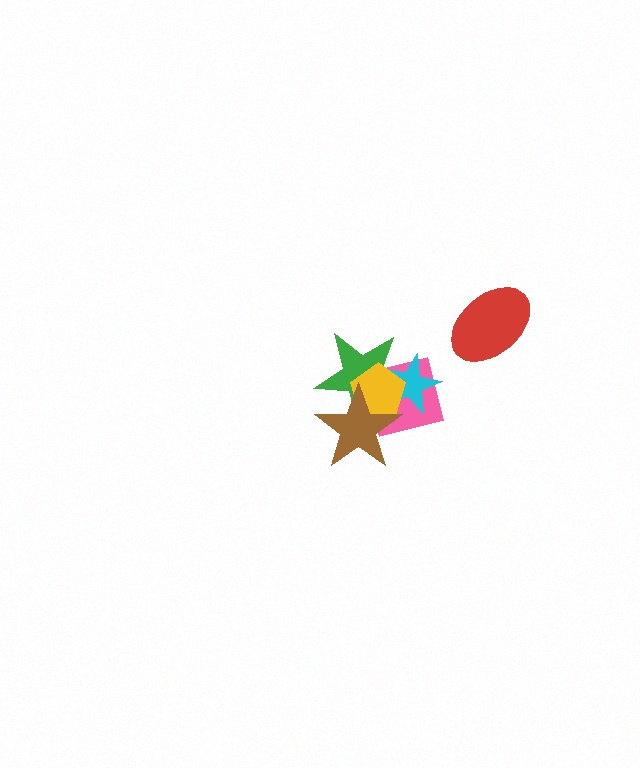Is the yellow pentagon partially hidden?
Yes, it is partially covered by another shape.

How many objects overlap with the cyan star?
4 objects overlap with the cyan star.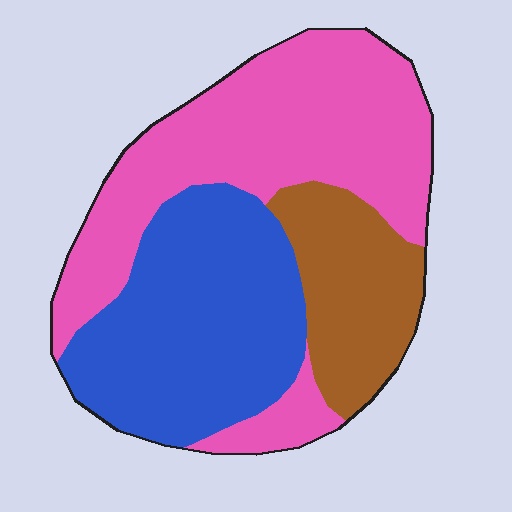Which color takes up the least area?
Brown, at roughly 20%.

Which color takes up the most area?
Pink, at roughly 45%.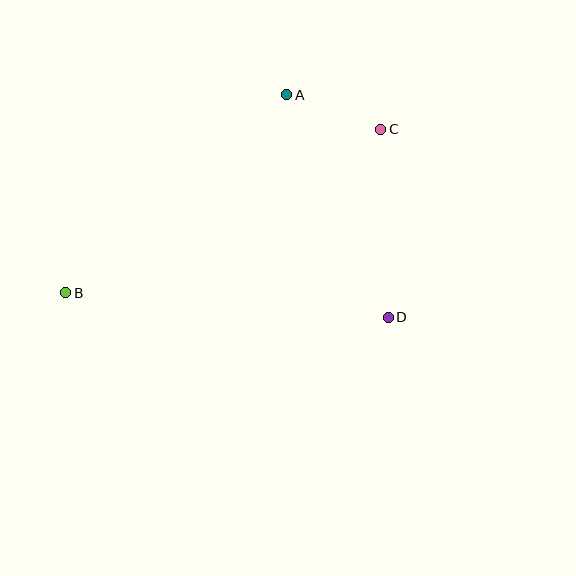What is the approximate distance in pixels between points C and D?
The distance between C and D is approximately 188 pixels.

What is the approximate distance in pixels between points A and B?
The distance between A and B is approximately 297 pixels.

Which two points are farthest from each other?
Points B and C are farthest from each other.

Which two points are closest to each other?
Points A and C are closest to each other.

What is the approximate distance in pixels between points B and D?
The distance between B and D is approximately 324 pixels.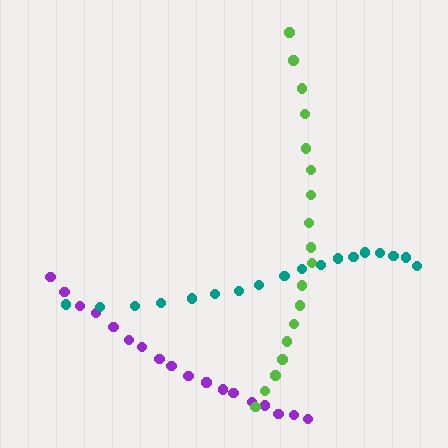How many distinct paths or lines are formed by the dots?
There are 3 distinct paths.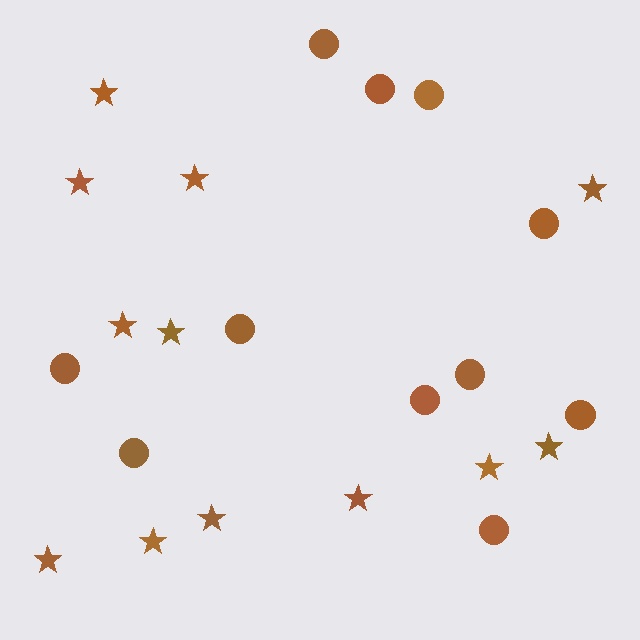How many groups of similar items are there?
There are 2 groups: one group of stars (12) and one group of circles (11).